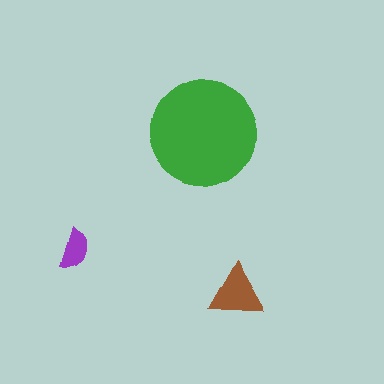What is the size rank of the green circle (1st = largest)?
1st.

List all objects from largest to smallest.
The green circle, the brown triangle, the purple semicircle.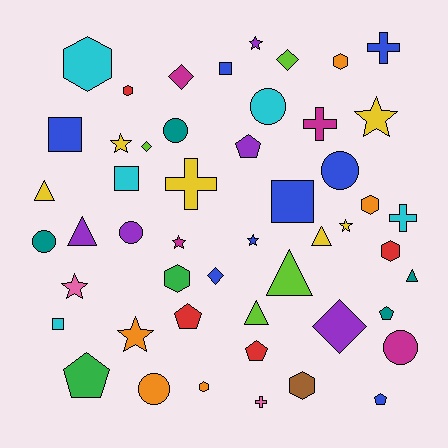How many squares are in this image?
There are 5 squares.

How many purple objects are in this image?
There are 5 purple objects.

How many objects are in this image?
There are 50 objects.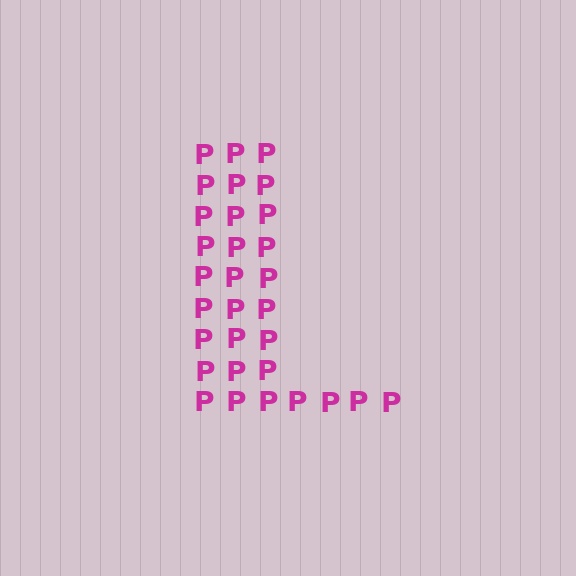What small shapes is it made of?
It is made of small letter P's.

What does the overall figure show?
The overall figure shows the letter L.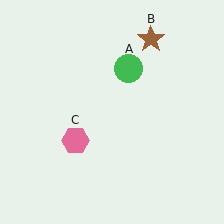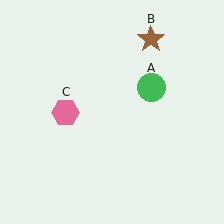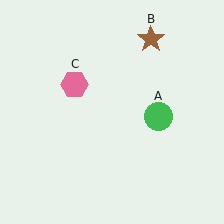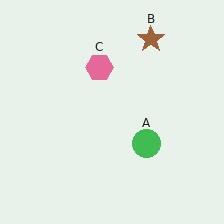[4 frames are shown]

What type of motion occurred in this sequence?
The green circle (object A), pink hexagon (object C) rotated clockwise around the center of the scene.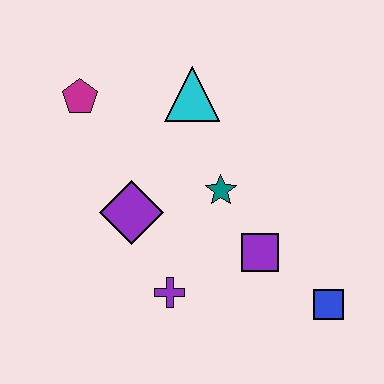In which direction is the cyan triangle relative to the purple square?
The cyan triangle is above the purple square.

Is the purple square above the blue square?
Yes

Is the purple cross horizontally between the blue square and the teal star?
No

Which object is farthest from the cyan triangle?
The blue square is farthest from the cyan triangle.